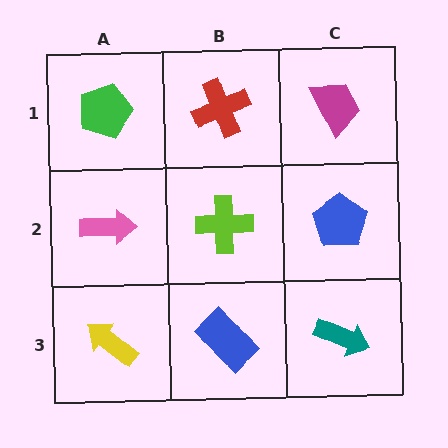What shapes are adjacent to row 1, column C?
A blue pentagon (row 2, column C), a red cross (row 1, column B).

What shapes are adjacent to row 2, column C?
A magenta trapezoid (row 1, column C), a teal arrow (row 3, column C), a lime cross (row 2, column B).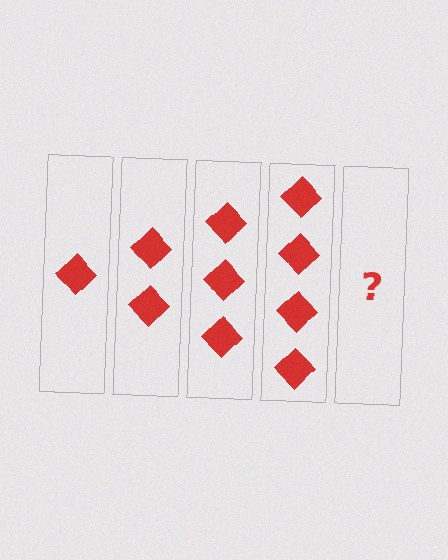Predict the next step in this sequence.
The next step is 5 diamonds.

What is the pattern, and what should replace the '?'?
The pattern is that each step adds one more diamond. The '?' should be 5 diamonds.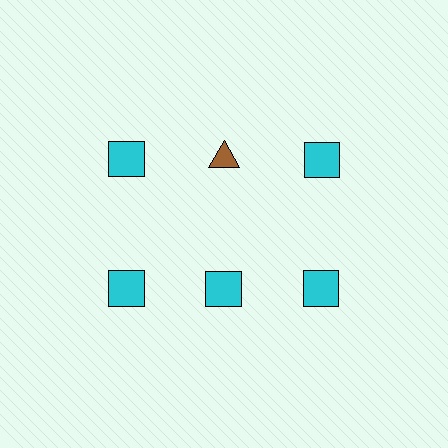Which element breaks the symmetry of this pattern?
The brown triangle in the top row, second from left column breaks the symmetry. All other shapes are cyan squares.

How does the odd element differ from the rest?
It differs in both color (brown instead of cyan) and shape (triangle instead of square).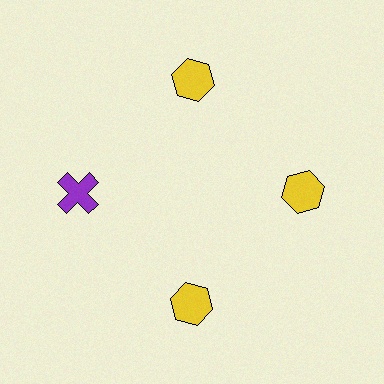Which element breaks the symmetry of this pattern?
The purple cross at roughly the 9 o'clock position breaks the symmetry. All other shapes are yellow hexagons.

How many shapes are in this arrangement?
There are 4 shapes arranged in a ring pattern.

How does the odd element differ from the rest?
It differs in both color (purple instead of yellow) and shape (cross instead of hexagon).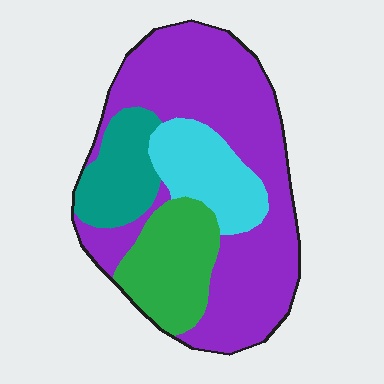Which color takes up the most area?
Purple, at roughly 55%.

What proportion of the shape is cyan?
Cyan takes up about one sixth (1/6) of the shape.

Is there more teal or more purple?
Purple.